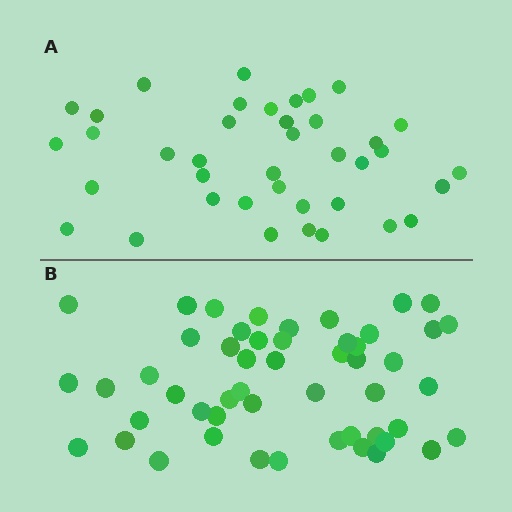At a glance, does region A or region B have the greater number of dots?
Region B (the bottom region) has more dots.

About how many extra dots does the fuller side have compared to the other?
Region B has roughly 12 or so more dots than region A.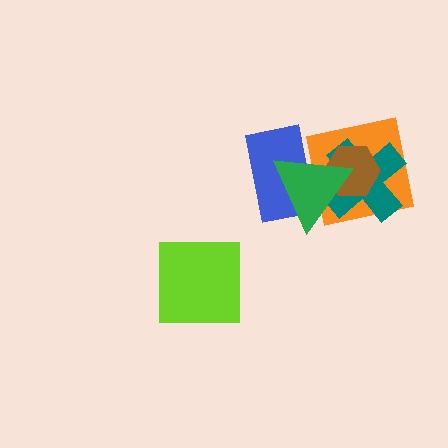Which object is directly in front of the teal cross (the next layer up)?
The brown hexagon is directly in front of the teal cross.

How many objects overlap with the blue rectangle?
2 objects overlap with the blue rectangle.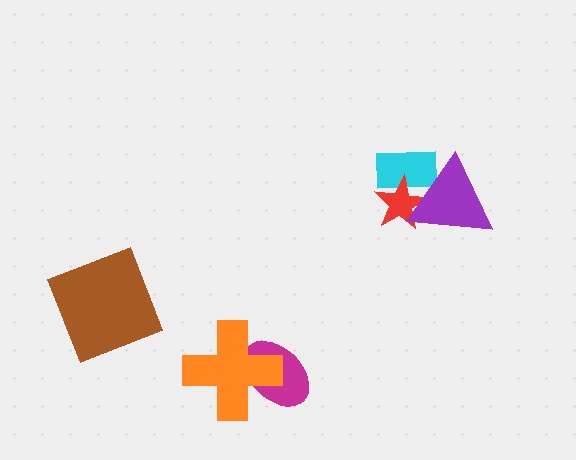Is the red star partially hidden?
Yes, it is partially covered by another shape.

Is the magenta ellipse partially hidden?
Yes, it is partially covered by another shape.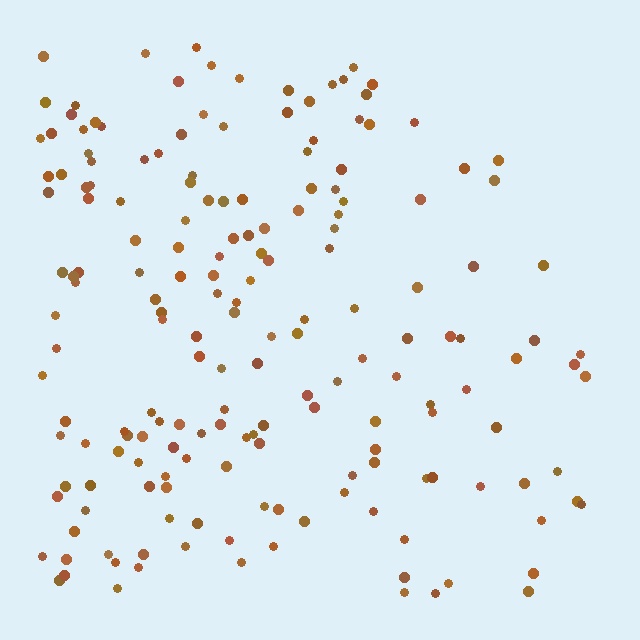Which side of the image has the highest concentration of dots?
The left.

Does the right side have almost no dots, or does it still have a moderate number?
Still a moderate number, just noticeably fewer than the left.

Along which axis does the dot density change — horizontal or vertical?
Horizontal.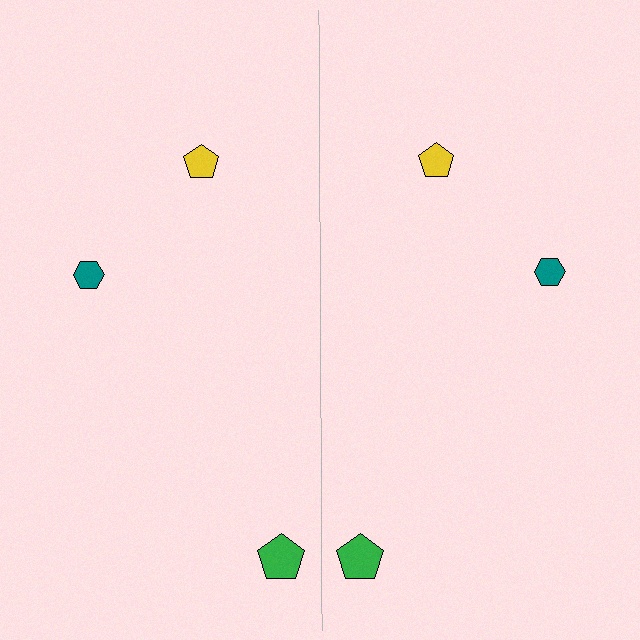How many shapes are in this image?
There are 6 shapes in this image.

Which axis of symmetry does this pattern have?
The pattern has a vertical axis of symmetry running through the center of the image.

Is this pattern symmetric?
Yes, this pattern has bilateral (reflection) symmetry.